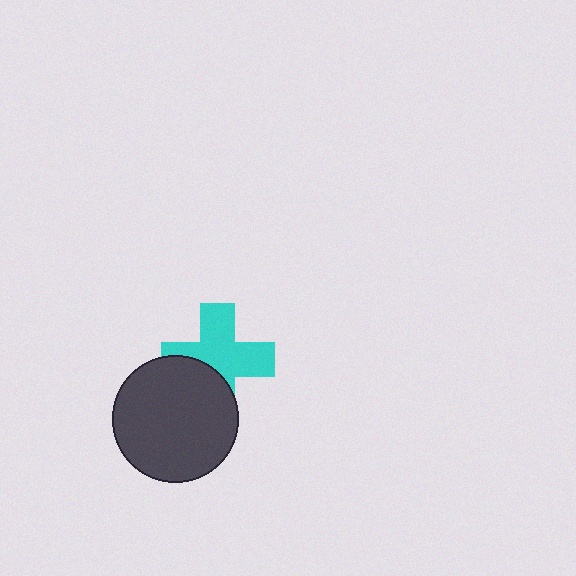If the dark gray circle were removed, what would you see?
You would see the complete cyan cross.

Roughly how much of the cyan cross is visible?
Most of it is visible (roughly 66%).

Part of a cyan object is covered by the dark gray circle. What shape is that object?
It is a cross.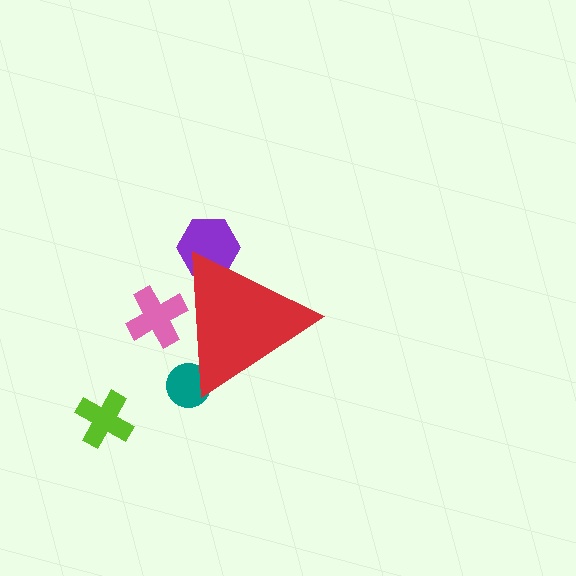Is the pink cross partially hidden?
Yes, the pink cross is partially hidden behind the red triangle.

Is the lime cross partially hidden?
No, the lime cross is fully visible.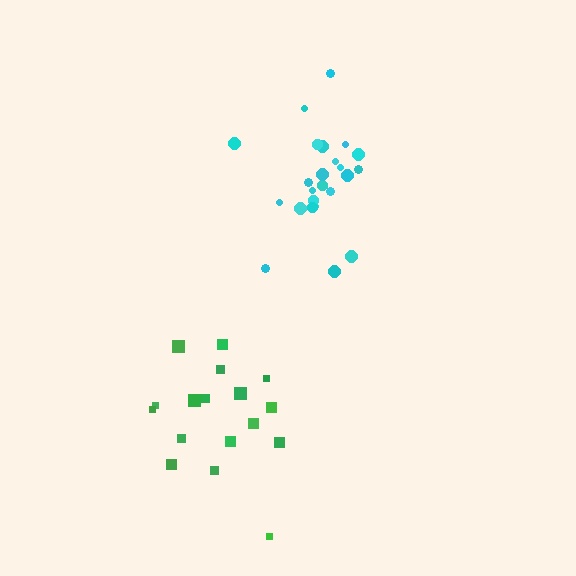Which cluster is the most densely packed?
Cyan.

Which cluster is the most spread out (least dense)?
Green.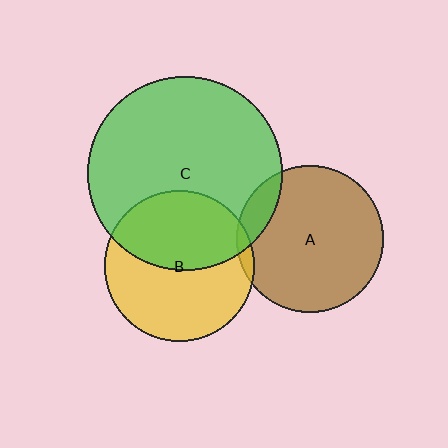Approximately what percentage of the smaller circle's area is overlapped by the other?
Approximately 45%.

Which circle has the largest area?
Circle C (green).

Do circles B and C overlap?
Yes.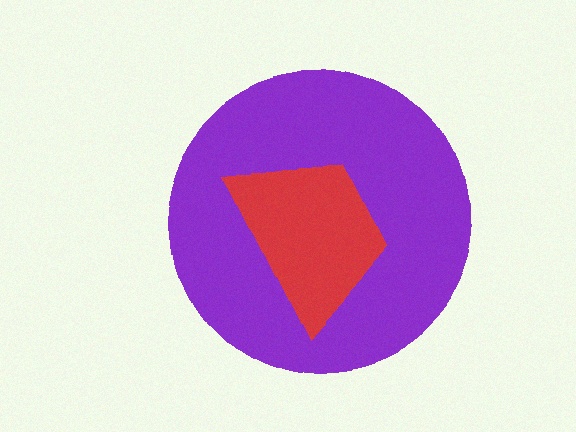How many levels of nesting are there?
2.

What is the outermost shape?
The purple circle.